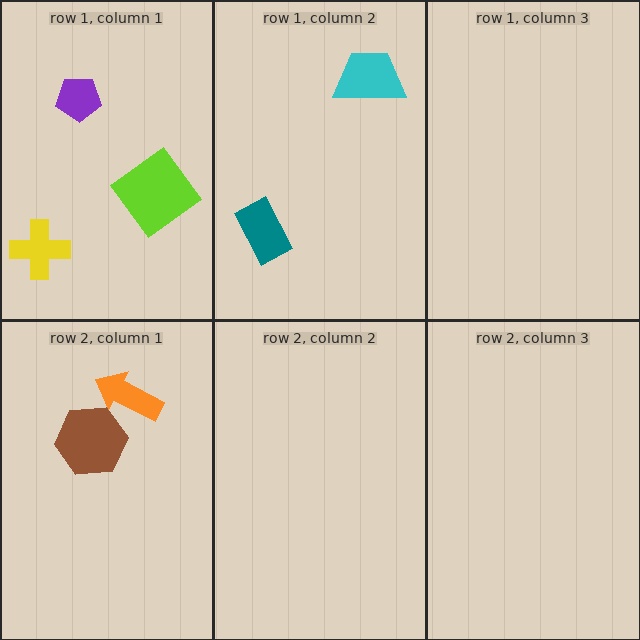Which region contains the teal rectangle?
The row 1, column 2 region.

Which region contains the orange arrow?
The row 2, column 1 region.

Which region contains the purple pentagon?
The row 1, column 1 region.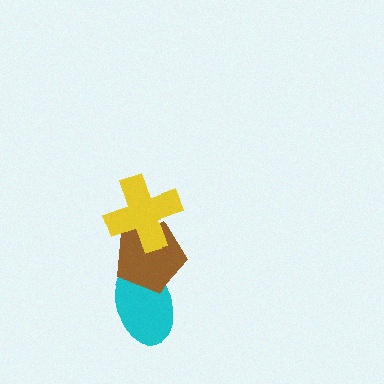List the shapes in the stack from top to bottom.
From top to bottom: the yellow cross, the brown pentagon, the cyan ellipse.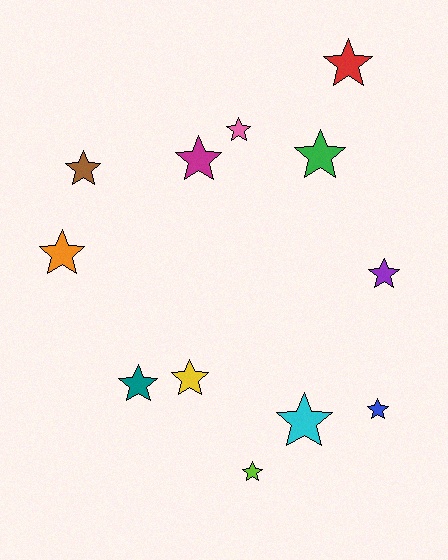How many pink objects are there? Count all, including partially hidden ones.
There is 1 pink object.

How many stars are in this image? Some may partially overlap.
There are 12 stars.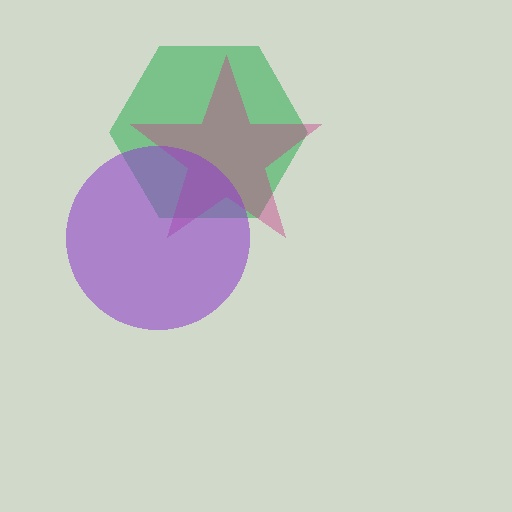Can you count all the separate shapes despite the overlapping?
Yes, there are 3 separate shapes.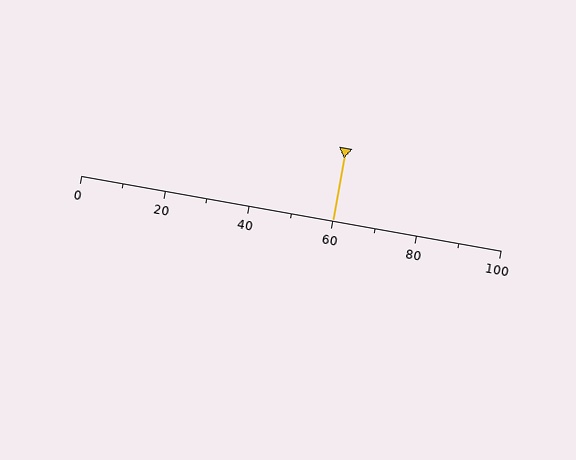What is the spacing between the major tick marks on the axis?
The major ticks are spaced 20 apart.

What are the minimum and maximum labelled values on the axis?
The axis runs from 0 to 100.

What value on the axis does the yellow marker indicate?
The marker indicates approximately 60.